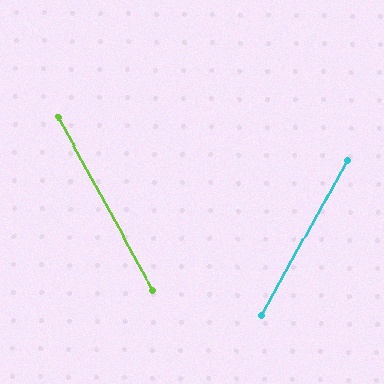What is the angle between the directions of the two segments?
Approximately 58 degrees.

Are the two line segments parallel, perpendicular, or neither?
Neither parallel nor perpendicular — they differ by about 58°.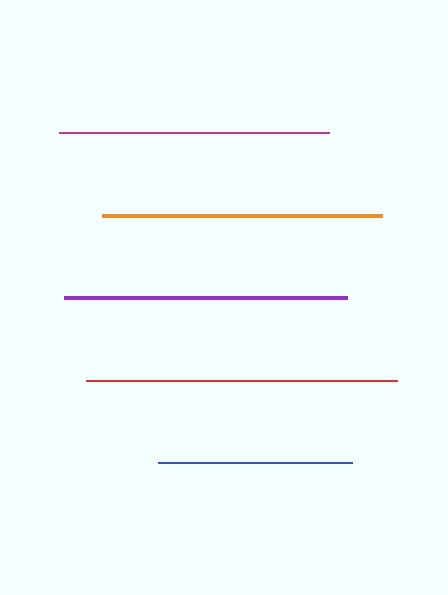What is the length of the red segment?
The red segment is approximately 311 pixels long.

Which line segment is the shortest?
The blue line is the shortest at approximately 194 pixels.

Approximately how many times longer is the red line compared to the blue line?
The red line is approximately 1.6 times the length of the blue line.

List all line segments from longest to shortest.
From longest to shortest: red, purple, orange, magenta, blue.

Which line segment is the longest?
The red line is the longest at approximately 311 pixels.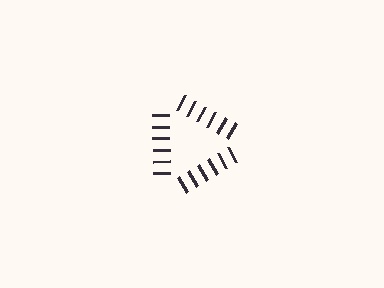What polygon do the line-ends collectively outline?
An illusory triangle — the line segments terminate on its edges but no continuous stroke is drawn.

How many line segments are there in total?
18 — 6 along each of the 3 edges.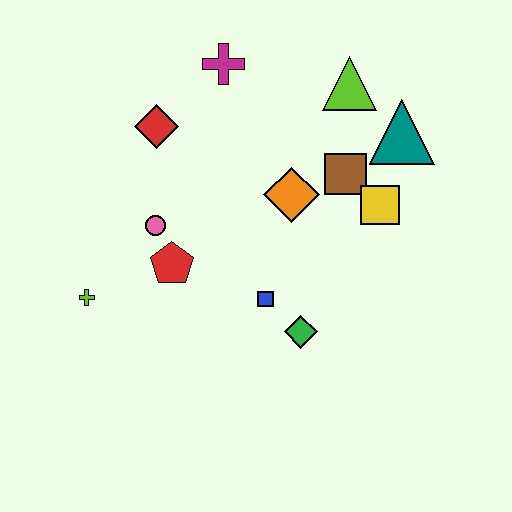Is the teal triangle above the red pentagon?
Yes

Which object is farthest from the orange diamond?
The lime cross is farthest from the orange diamond.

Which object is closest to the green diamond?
The blue square is closest to the green diamond.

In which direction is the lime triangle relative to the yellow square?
The lime triangle is above the yellow square.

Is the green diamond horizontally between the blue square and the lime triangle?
Yes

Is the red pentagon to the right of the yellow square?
No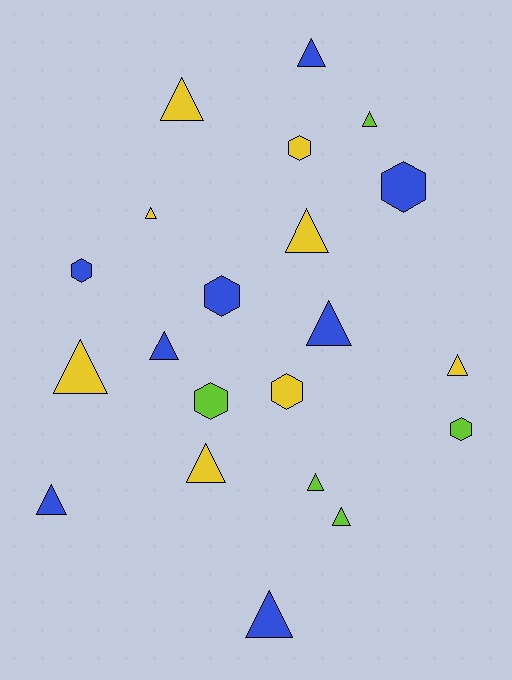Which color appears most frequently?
Yellow, with 8 objects.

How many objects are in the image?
There are 21 objects.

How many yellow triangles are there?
There are 6 yellow triangles.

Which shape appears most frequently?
Triangle, with 14 objects.